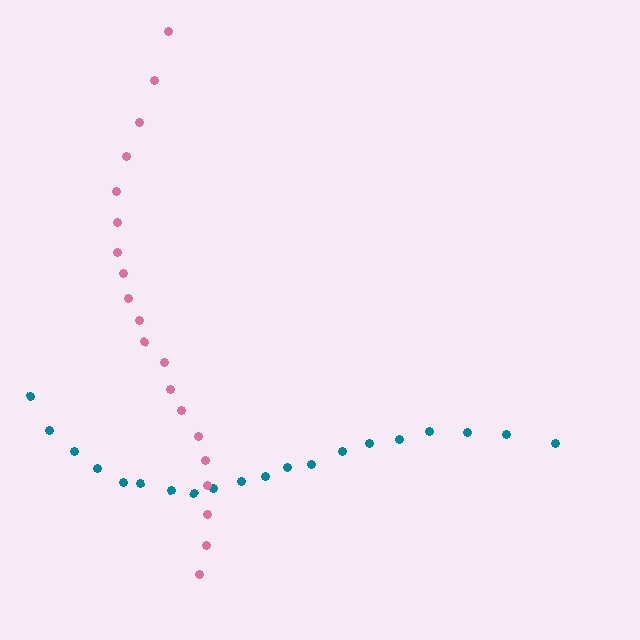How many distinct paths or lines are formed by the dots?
There are 2 distinct paths.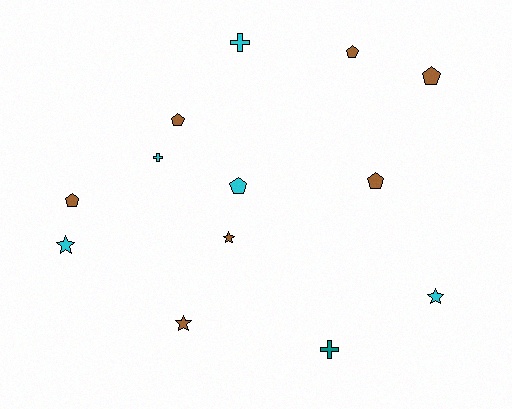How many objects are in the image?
There are 13 objects.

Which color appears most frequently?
Brown, with 7 objects.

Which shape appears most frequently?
Pentagon, with 6 objects.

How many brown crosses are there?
There are no brown crosses.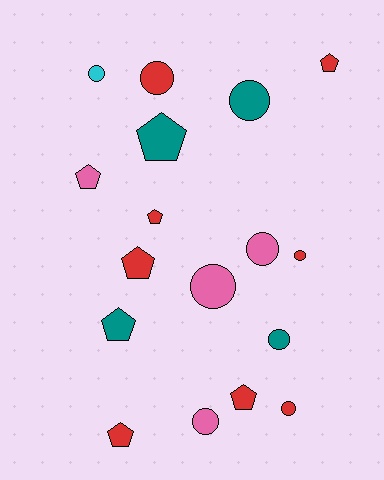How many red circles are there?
There are 3 red circles.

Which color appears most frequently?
Red, with 8 objects.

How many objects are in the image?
There are 17 objects.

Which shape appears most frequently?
Circle, with 9 objects.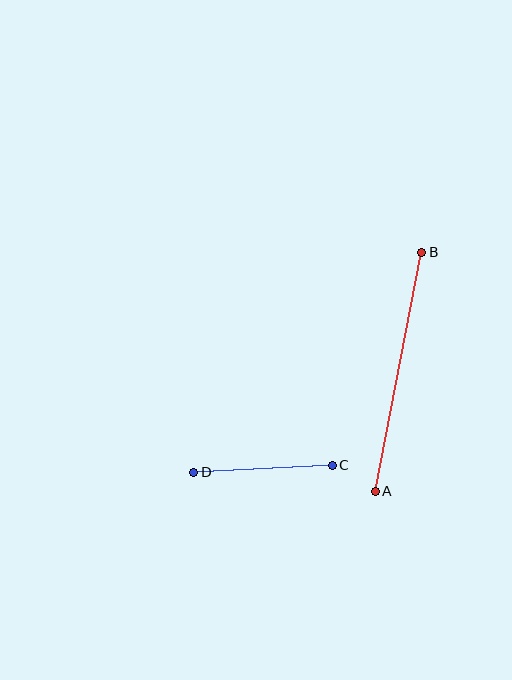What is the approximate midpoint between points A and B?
The midpoint is at approximately (399, 372) pixels.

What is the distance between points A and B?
The distance is approximately 243 pixels.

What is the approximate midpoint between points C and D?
The midpoint is at approximately (263, 469) pixels.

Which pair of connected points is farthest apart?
Points A and B are farthest apart.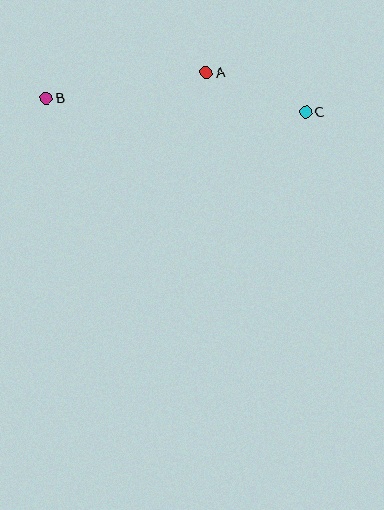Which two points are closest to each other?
Points A and C are closest to each other.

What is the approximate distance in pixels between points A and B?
The distance between A and B is approximately 162 pixels.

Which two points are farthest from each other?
Points B and C are farthest from each other.